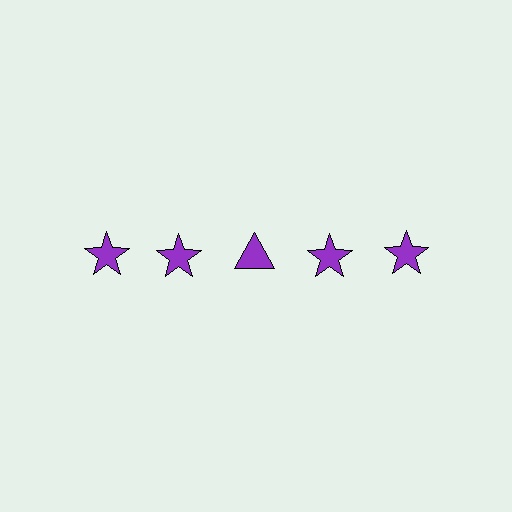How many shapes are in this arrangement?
There are 5 shapes arranged in a grid pattern.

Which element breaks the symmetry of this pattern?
The purple triangle in the top row, center column breaks the symmetry. All other shapes are purple stars.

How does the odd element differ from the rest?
It has a different shape: triangle instead of star.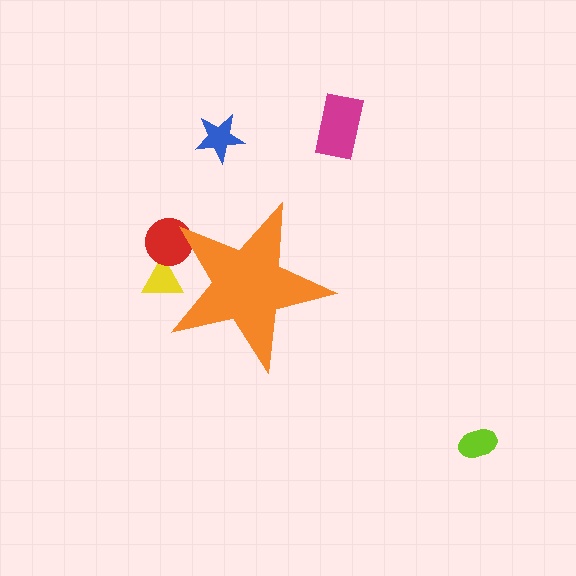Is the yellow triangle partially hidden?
Yes, the yellow triangle is partially hidden behind the orange star.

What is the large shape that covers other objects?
An orange star.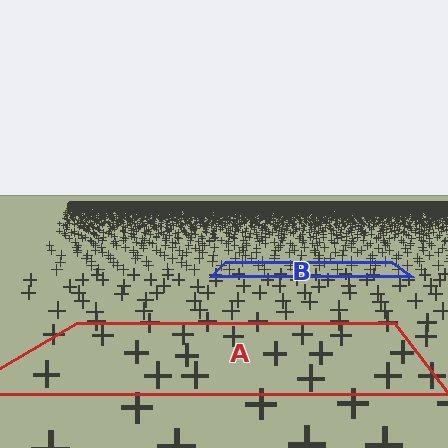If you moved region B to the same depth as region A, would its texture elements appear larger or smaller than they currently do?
They would appear larger. At a closer depth, the same texture elements are projected at a bigger on-screen size.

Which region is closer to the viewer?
Region A is closer. The texture elements there are larger and more spread out.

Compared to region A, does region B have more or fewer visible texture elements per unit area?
Region B has more texture elements per unit area — they are packed more densely because it is farther away.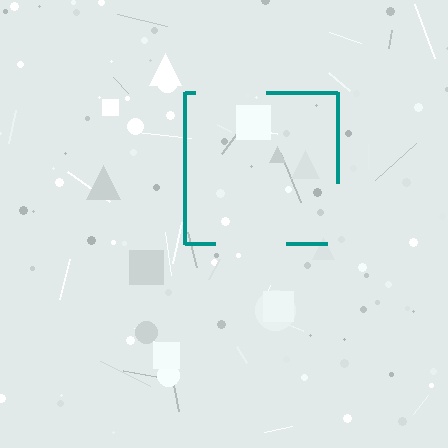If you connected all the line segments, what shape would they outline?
They would outline a square.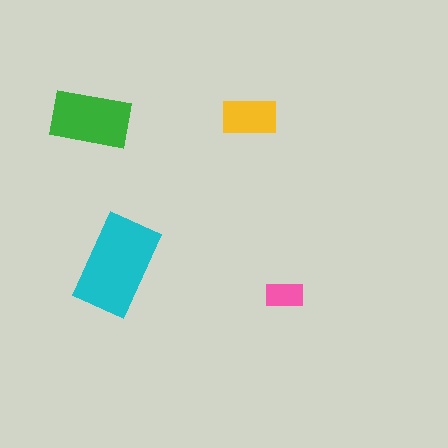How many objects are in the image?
There are 4 objects in the image.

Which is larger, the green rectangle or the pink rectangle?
The green one.